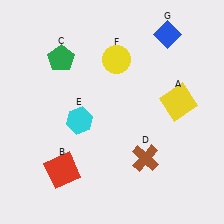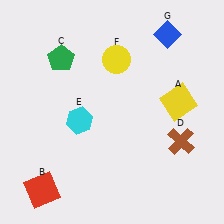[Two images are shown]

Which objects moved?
The objects that moved are: the red square (B), the brown cross (D).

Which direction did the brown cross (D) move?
The brown cross (D) moved right.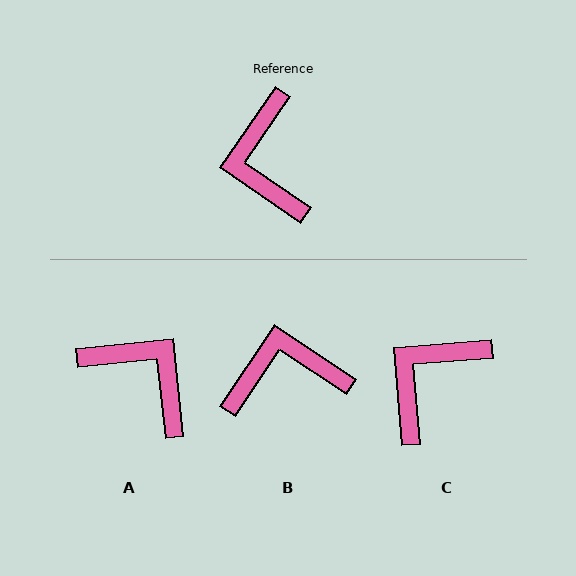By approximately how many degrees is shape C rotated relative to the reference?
Approximately 51 degrees clockwise.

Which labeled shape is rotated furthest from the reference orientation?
A, about 140 degrees away.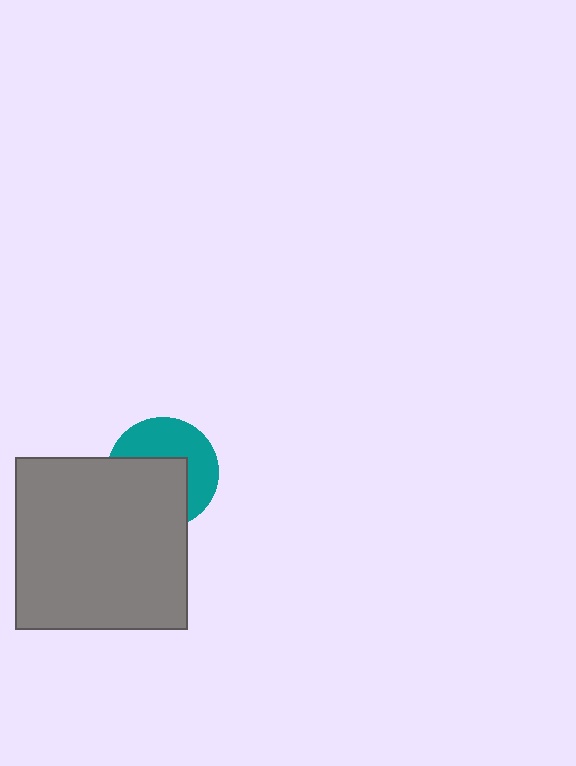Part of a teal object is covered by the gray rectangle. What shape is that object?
It is a circle.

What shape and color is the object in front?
The object in front is a gray rectangle.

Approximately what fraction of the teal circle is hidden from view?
Roughly 51% of the teal circle is hidden behind the gray rectangle.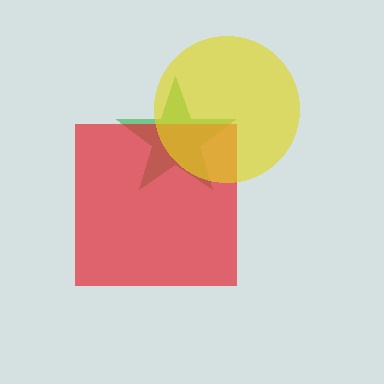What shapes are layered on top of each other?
The layered shapes are: a green star, a red square, a yellow circle.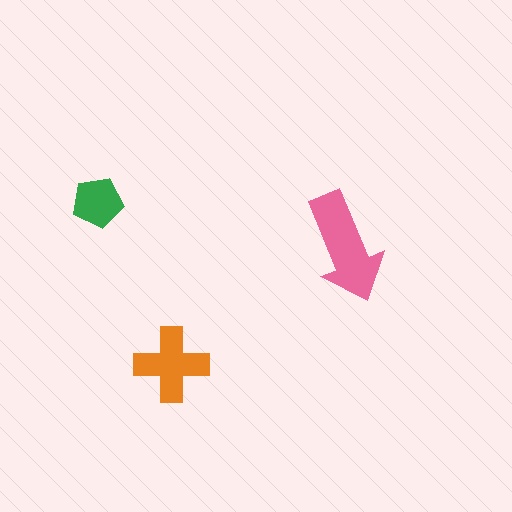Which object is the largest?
The pink arrow.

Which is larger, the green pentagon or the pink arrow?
The pink arrow.